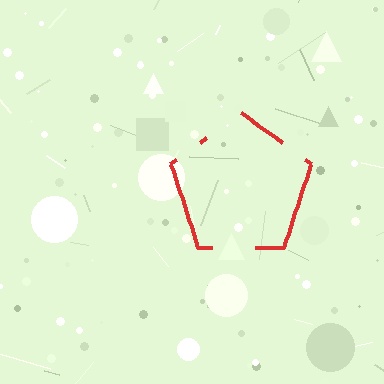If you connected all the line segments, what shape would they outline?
They would outline a pentagon.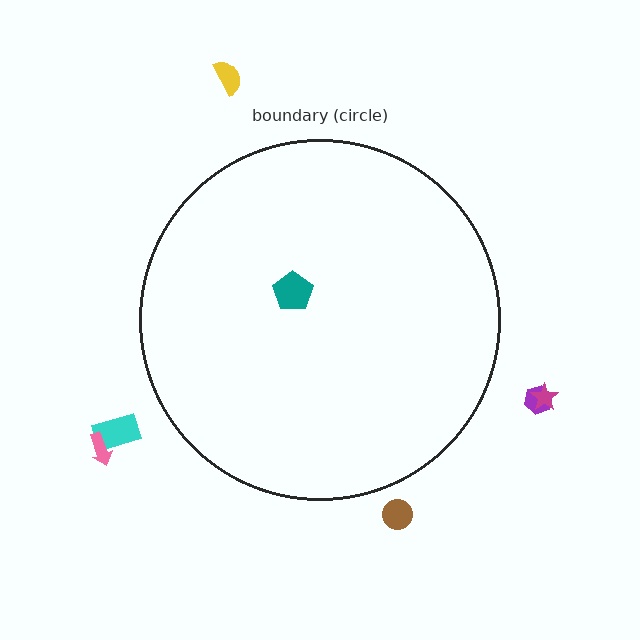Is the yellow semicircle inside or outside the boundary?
Outside.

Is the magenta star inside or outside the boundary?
Outside.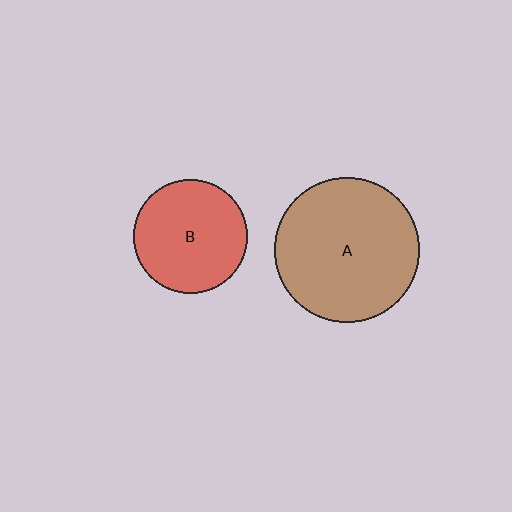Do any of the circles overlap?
No, none of the circles overlap.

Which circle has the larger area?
Circle A (brown).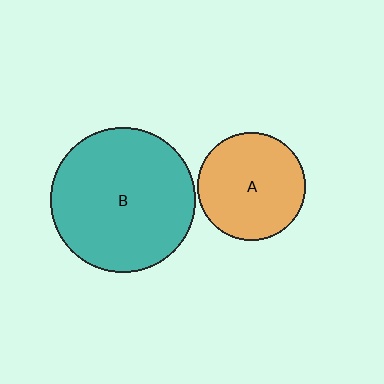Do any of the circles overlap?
No, none of the circles overlap.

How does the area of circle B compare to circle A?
Approximately 1.8 times.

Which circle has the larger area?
Circle B (teal).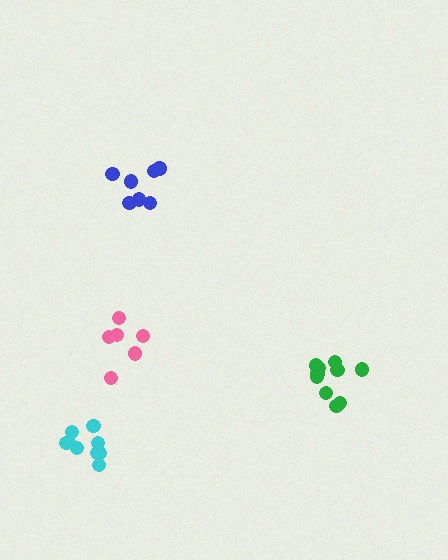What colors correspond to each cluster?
The clusters are colored: cyan, pink, green, blue.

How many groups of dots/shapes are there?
There are 4 groups.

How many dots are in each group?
Group 1: 9 dots, Group 2: 6 dots, Group 3: 10 dots, Group 4: 7 dots (32 total).